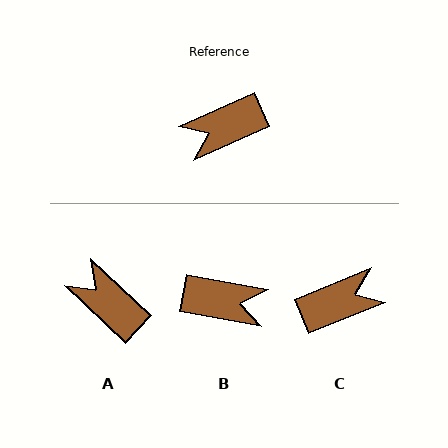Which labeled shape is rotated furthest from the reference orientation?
C, about 178 degrees away.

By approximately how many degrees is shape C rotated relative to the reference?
Approximately 178 degrees counter-clockwise.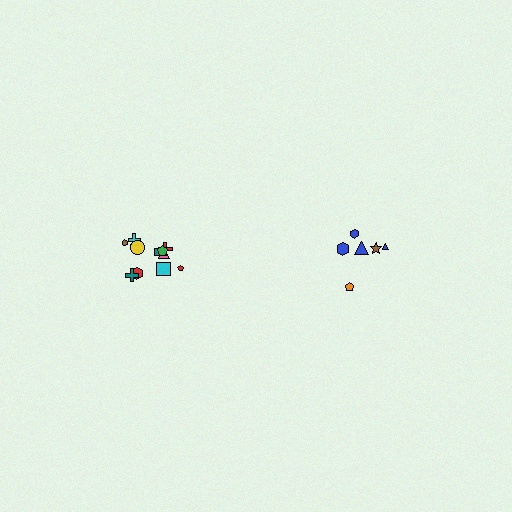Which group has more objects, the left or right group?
The left group.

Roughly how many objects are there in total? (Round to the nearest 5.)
Roughly 20 objects in total.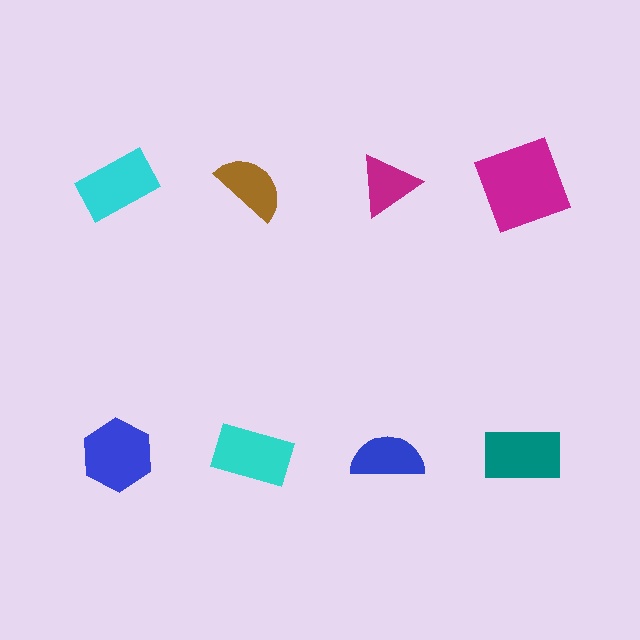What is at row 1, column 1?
A cyan rectangle.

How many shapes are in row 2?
4 shapes.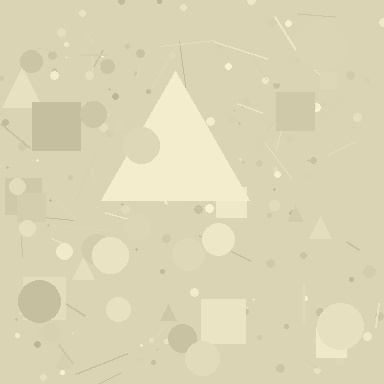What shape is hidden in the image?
A triangle is hidden in the image.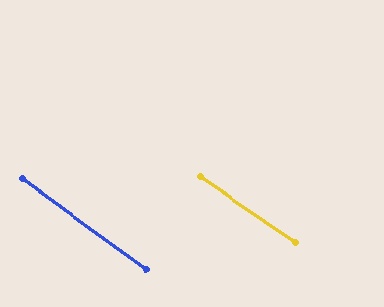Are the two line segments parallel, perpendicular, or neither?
Parallel — their directions differ by only 1.1°.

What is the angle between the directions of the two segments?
Approximately 1 degree.